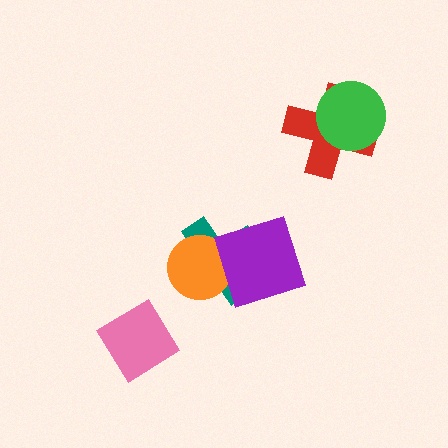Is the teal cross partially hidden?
Yes, it is partially covered by another shape.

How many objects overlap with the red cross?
1 object overlaps with the red cross.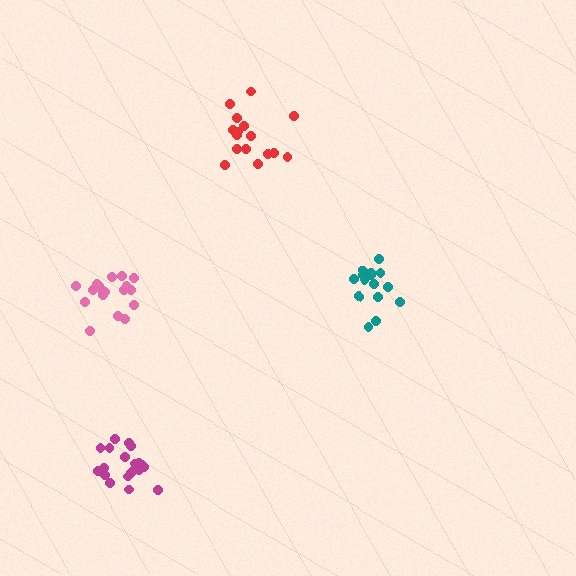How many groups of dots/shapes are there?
There are 4 groups.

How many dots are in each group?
Group 1: 15 dots, Group 2: 18 dots, Group 3: 16 dots, Group 4: 20 dots (69 total).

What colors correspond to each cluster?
The clusters are colored: teal, pink, red, magenta.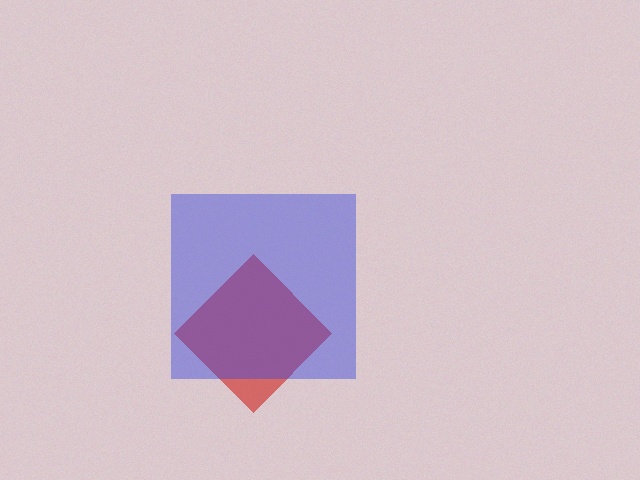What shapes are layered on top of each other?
The layered shapes are: a red diamond, a blue square.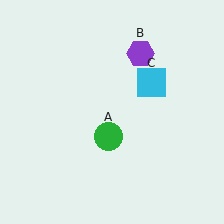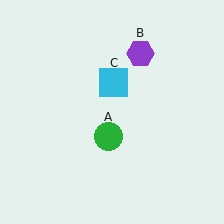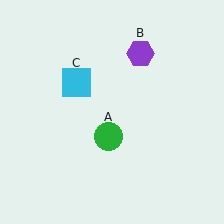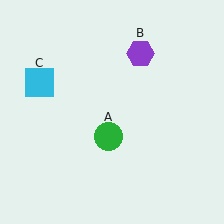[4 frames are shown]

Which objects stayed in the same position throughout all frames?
Green circle (object A) and purple hexagon (object B) remained stationary.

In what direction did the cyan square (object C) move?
The cyan square (object C) moved left.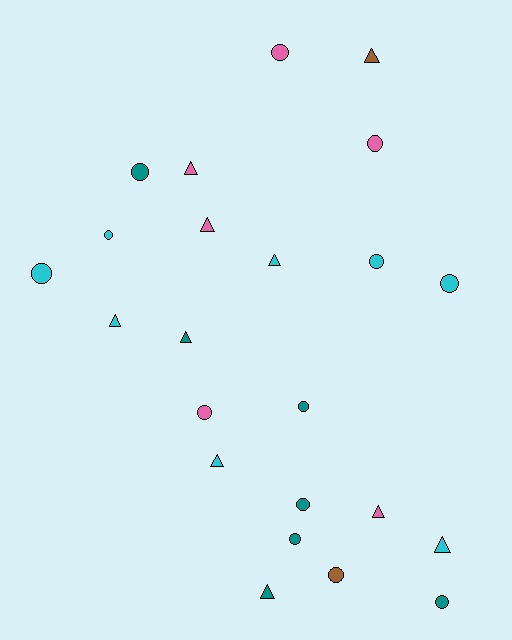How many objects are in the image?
There are 23 objects.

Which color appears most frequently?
Cyan, with 8 objects.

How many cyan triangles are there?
There are 4 cyan triangles.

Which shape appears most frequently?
Circle, with 13 objects.